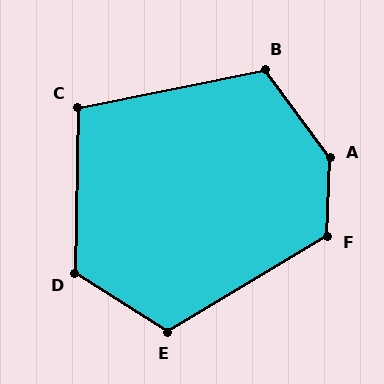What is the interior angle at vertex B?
Approximately 115 degrees (obtuse).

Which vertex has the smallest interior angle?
C, at approximately 102 degrees.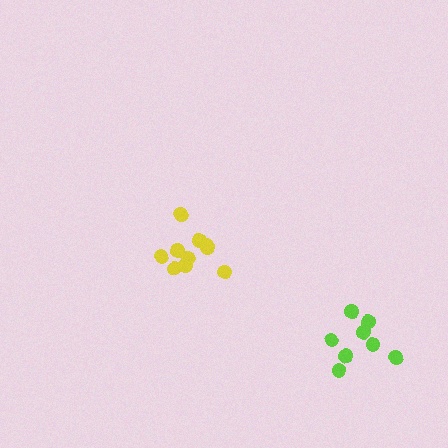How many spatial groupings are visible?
There are 2 spatial groupings.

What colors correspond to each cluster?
The clusters are colored: yellow, lime.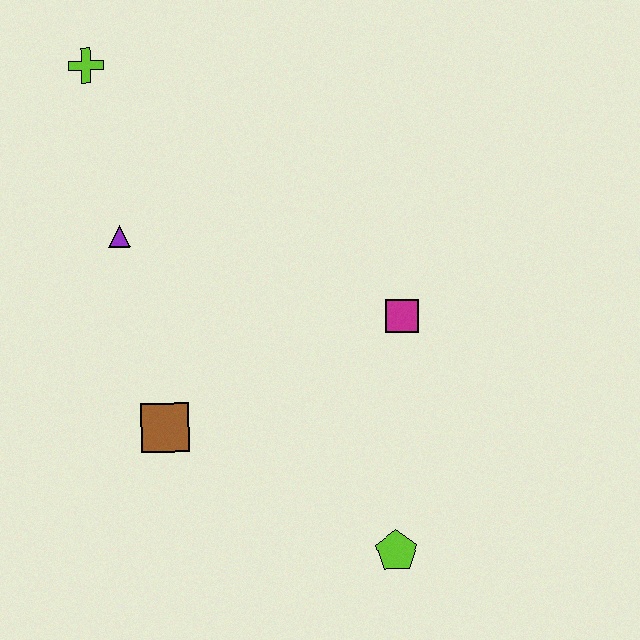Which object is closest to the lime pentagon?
The magenta square is closest to the lime pentagon.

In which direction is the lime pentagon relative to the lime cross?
The lime pentagon is below the lime cross.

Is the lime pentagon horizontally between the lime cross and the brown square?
No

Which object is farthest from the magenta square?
The lime cross is farthest from the magenta square.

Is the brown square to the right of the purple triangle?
Yes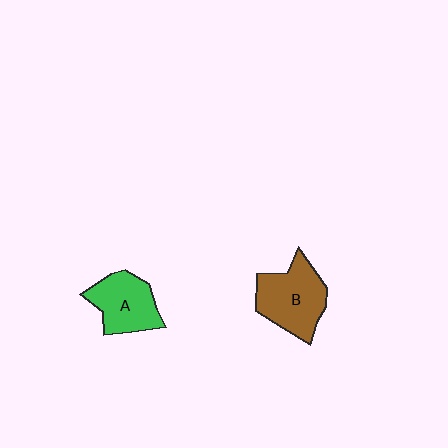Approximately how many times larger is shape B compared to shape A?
Approximately 1.2 times.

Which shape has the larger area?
Shape B (brown).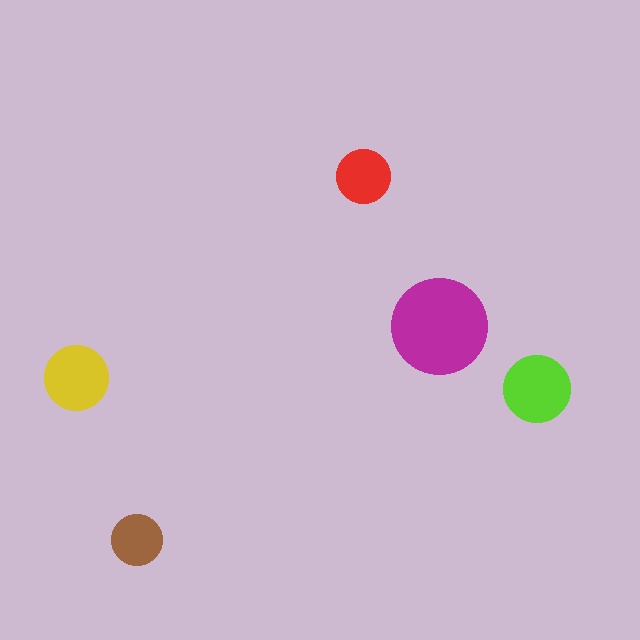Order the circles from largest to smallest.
the magenta one, the lime one, the yellow one, the red one, the brown one.